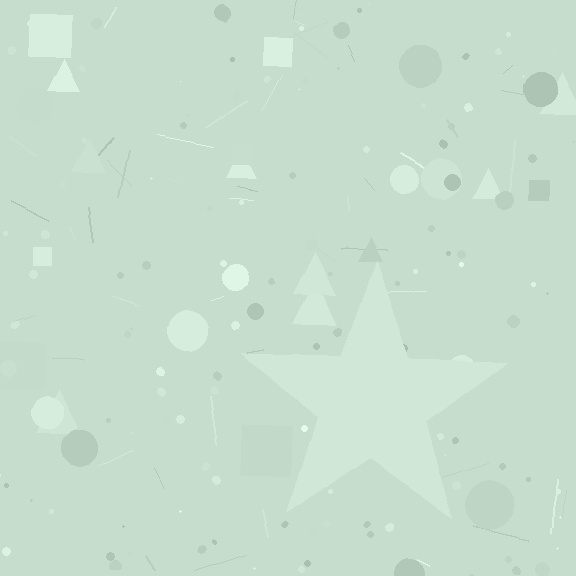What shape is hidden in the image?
A star is hidden in the image.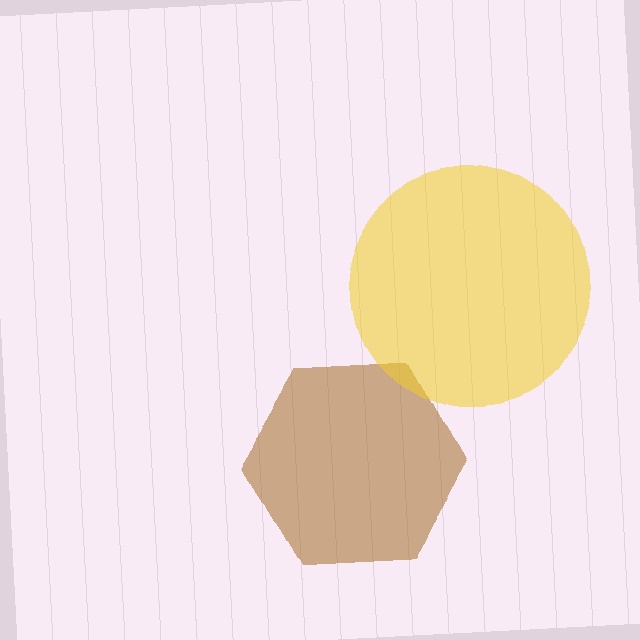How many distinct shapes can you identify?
There are 2 distinct shapes: a brown hexagon, a yellow circle.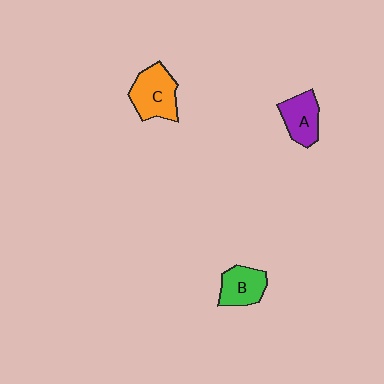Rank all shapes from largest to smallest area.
From largest to smallest: C (orange), A (purple), B (green).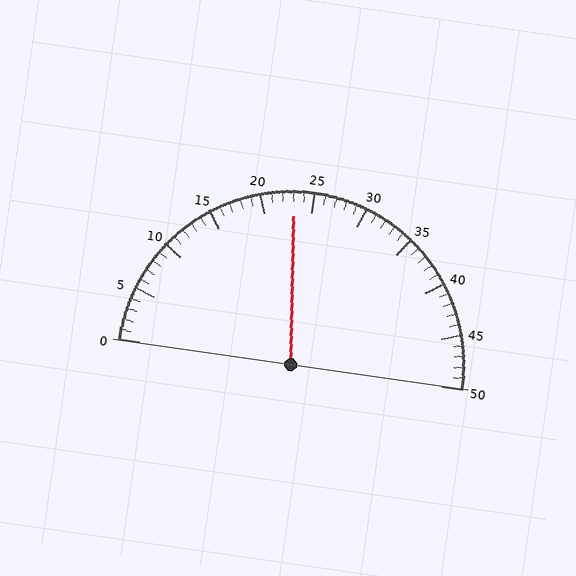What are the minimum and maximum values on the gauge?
The gauge ranges from 0 to 50.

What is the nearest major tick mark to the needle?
The nearest major tick mark is 25.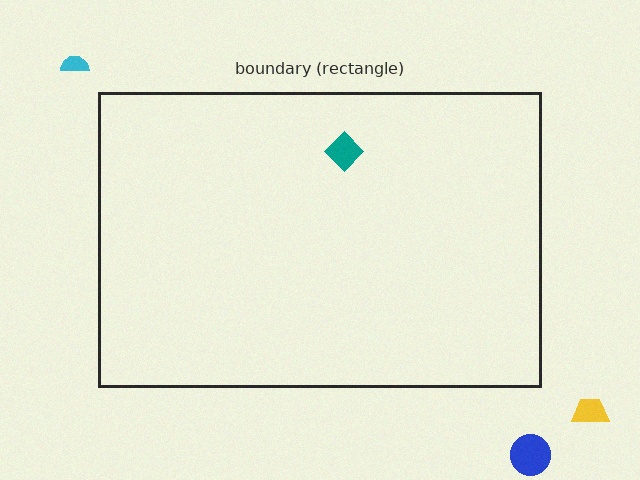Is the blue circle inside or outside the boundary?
Outside.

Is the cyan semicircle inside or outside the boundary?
Outside.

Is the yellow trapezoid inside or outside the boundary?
Outside.